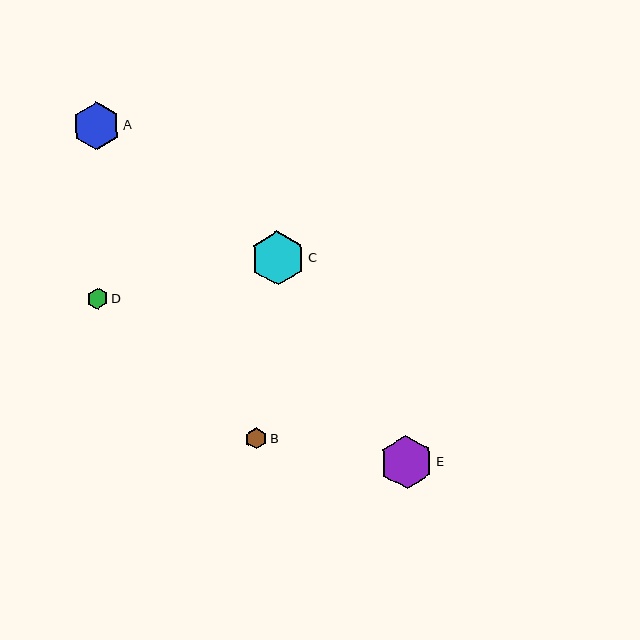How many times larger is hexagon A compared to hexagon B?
Hexagon A is approximately 2.3 times the size of hexagon B.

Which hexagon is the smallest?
Hexagon B is the smallest with a size of approximately 21 pixels.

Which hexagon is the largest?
Hexagon C is the largest with a size of approximately 54 pixels.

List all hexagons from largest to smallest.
From largest to smallest: C, E, A, D, B.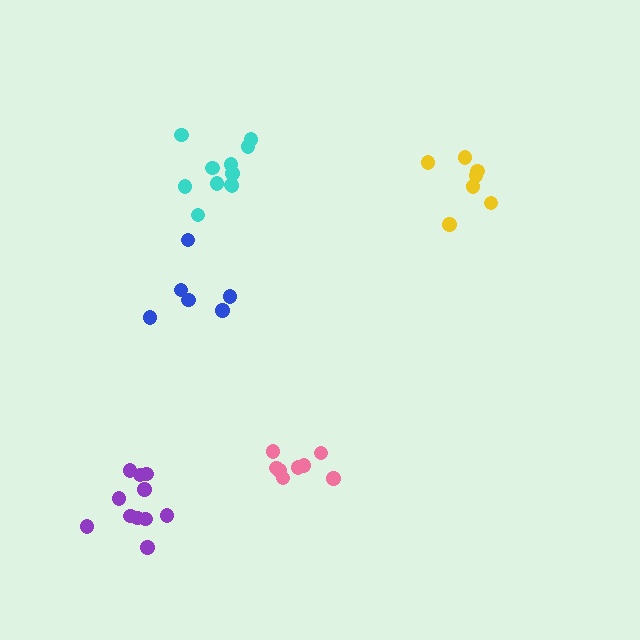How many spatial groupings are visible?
There are 5 spatial groupings.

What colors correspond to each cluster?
The clusters are colored: yellow, blue, purple, pink, cyan.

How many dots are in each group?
Group 1: 7 dots, Group 2: 6 dots, Group 3: 11 dots, Group 4: 8 dots, Group 5: 11 dots (43 total).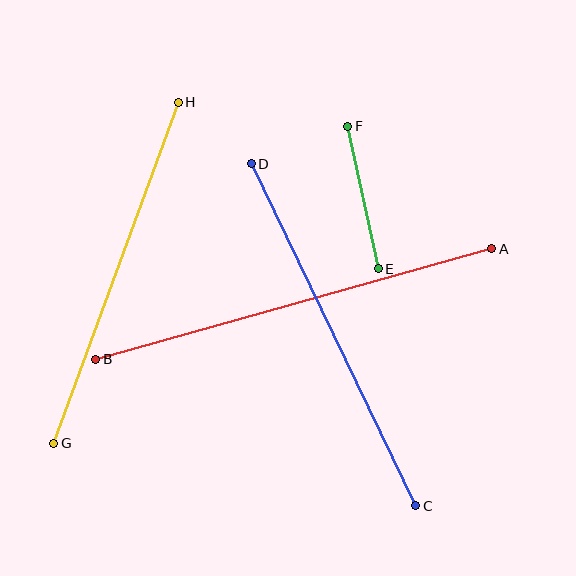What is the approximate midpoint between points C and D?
The midpoint is at approximately (333, 335) pixels.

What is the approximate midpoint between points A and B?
The midpoint is at approximately (294, 304) pixels.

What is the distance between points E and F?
The distance is approximately 146 pixels.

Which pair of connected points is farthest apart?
Points A and B are farthest apart.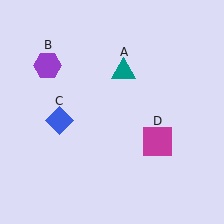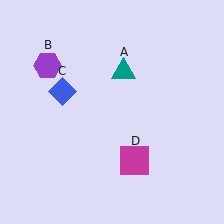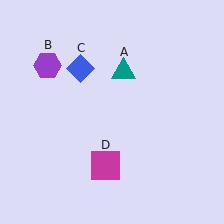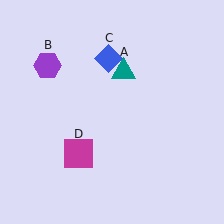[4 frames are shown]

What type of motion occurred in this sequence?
The blue diamond (object C), magenta square (object D) rotated clockwise around the center of the scene.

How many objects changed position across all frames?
2 objects changed position: blue diamond (object C), magenta square (object D).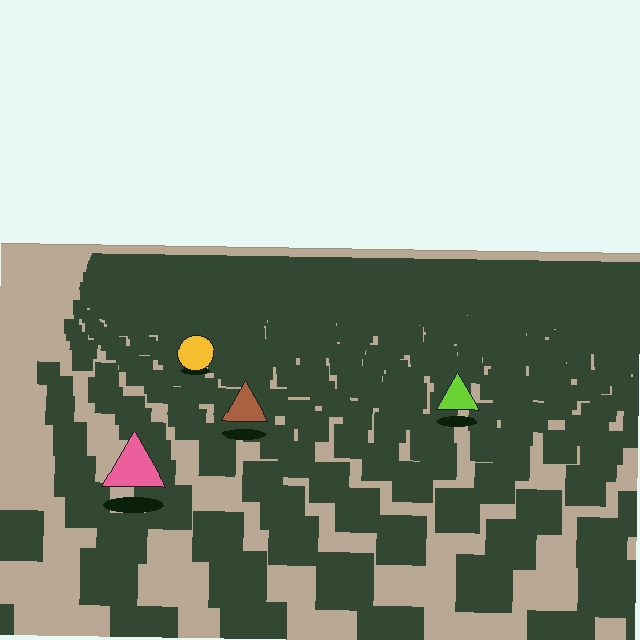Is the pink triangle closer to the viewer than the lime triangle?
Yes. The pink triangle is closer — you can tell from the texture gradient: the ground texture is coarser near it.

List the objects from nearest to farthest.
From nearest to farthest: the pink triangle, the brown triangle, the lime triangle, the yellow circle.